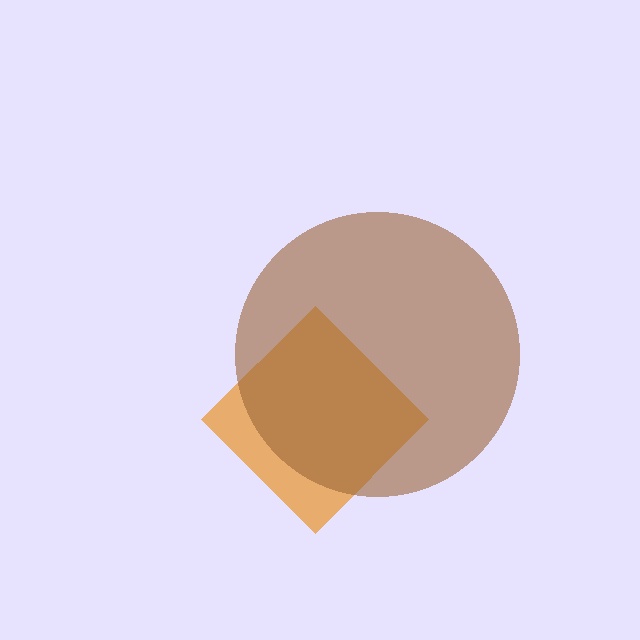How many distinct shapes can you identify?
There are 2 distinct shapes: an orange diamond, a brown circle.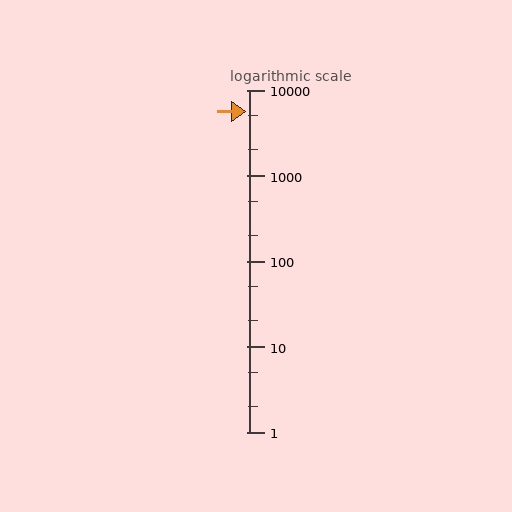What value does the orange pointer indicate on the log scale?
The pointer indicates approximately 5600.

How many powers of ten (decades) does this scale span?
The scale spans 4 decades, from 1 to 10000.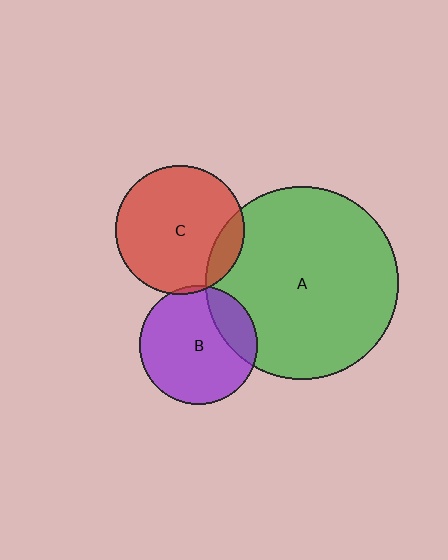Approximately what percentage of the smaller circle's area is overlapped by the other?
Approximately 15%.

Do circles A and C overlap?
Yes.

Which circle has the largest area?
Circle A (green).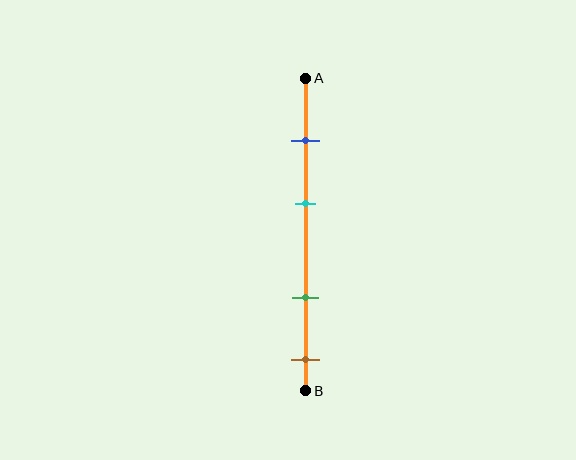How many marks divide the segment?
There are 4 marks dividing the segment.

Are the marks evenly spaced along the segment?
No, the marks are not evenly spaced.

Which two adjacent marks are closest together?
The blue and cyan marks are the closest adjacent pair.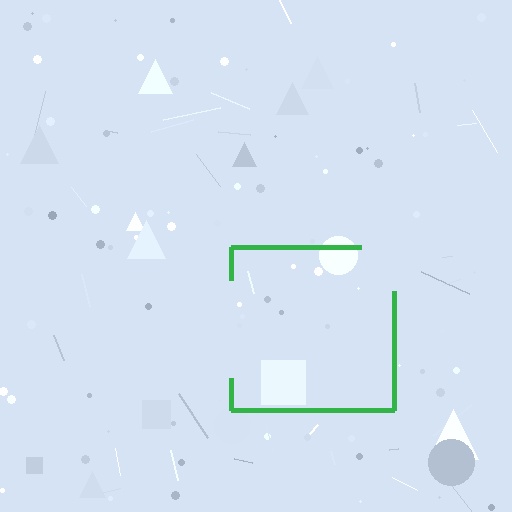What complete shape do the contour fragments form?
The contour fragments form a square.